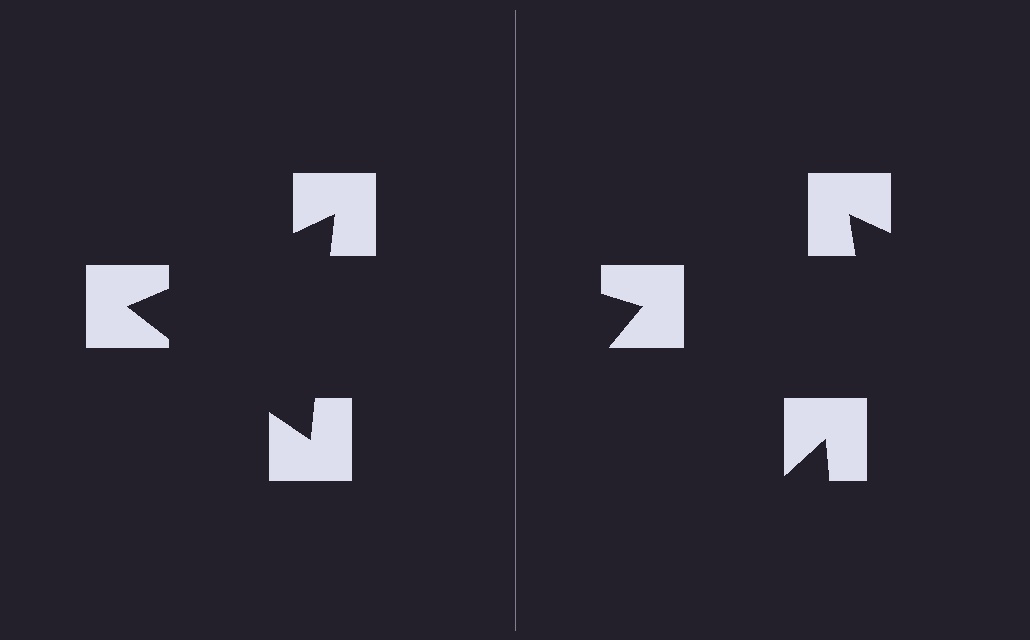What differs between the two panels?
The notched squares are positioned identically on both sides; only the wedge orientations differ. On the left they align to a triangle; on the right they are misaligned.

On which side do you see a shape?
An illusory triangle appears on the left side. On the right side the wedge cuts are rotated, so no coherent shape forms.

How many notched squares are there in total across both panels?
6 — 3 on each side.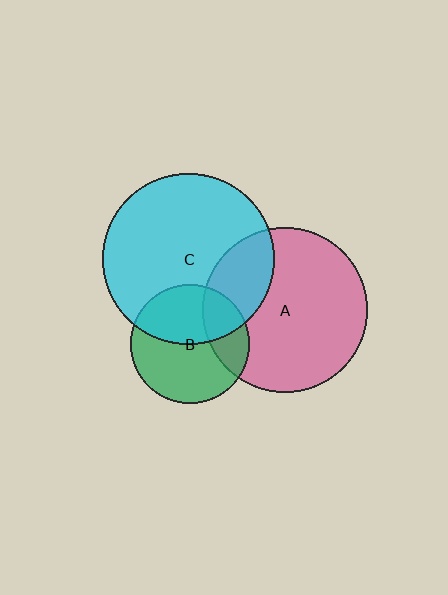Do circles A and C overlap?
Yes.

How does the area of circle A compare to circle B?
Approximately 1.9 times.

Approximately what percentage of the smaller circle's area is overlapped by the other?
Approximately 25%.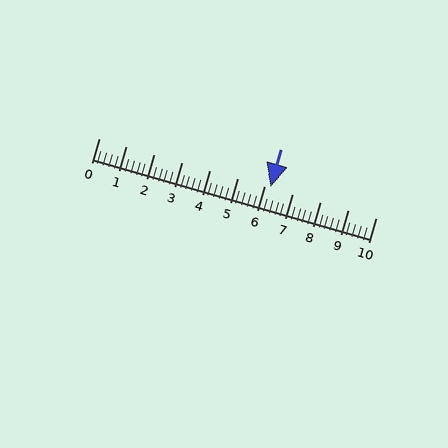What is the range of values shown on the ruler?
The ruler shows values from 0 to 10.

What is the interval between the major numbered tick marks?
The major tick marks are spaced 1 units apart.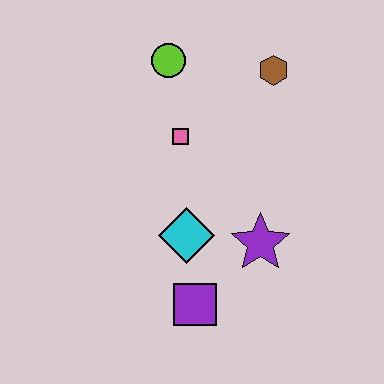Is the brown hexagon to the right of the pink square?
Yes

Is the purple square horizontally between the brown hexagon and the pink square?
Yes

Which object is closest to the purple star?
The cyan diamond is closest to the purple star.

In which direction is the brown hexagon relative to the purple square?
The brown hexagon is above the purple square.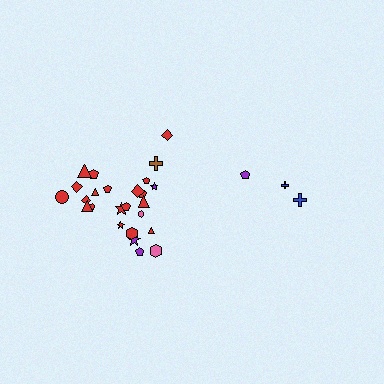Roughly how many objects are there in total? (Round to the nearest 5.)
Roughly 30 objects in total.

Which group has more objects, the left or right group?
The left group.